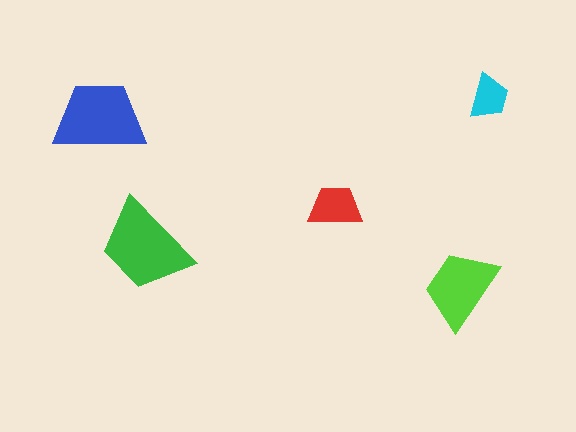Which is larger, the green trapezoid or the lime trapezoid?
The green one.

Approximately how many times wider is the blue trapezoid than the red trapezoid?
About 1.5 times wider.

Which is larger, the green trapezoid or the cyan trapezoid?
The green one.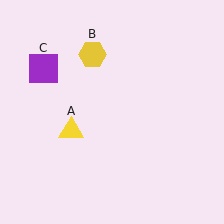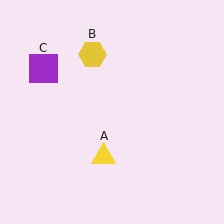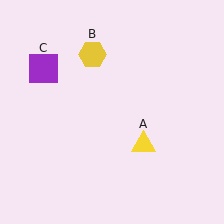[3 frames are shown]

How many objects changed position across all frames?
1 object changed position: yellow triangle (object A).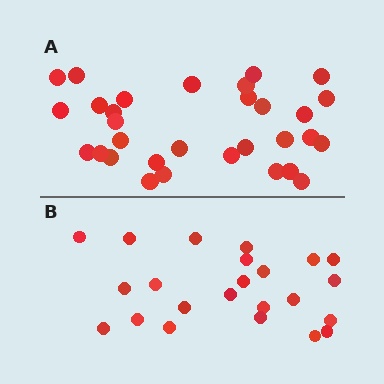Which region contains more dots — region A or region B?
Region A (the top region) has more dots.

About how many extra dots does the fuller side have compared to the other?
Region A has roughly 8 or so more dots than region B.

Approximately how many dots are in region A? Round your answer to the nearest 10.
About 30 dots. (The exact count is 31, which rounds to 30.)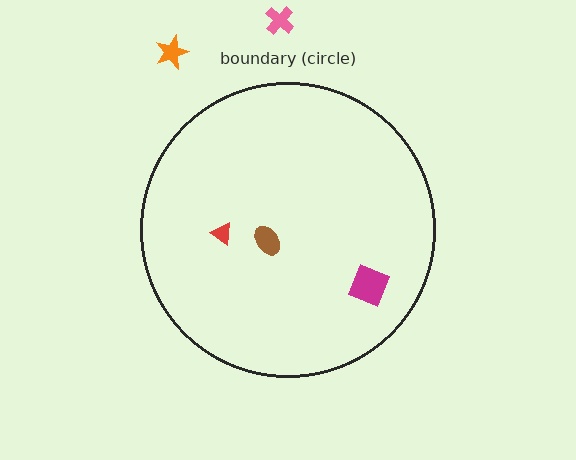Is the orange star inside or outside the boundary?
Outside.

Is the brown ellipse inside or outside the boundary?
Inside.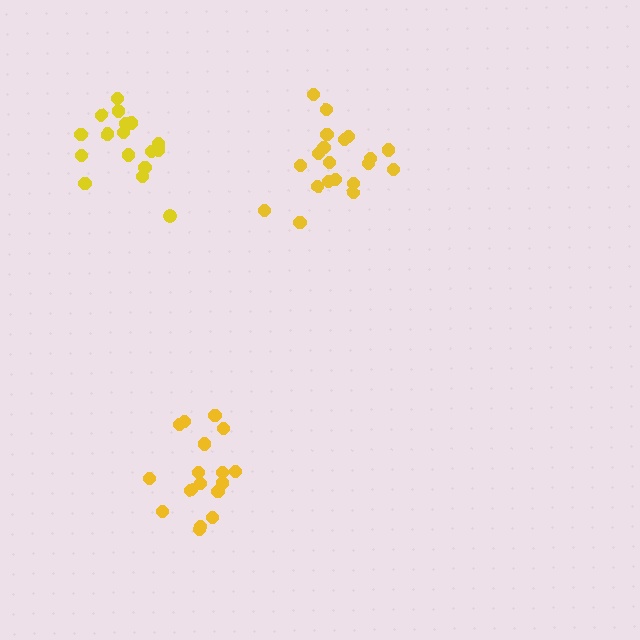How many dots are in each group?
Group 1: 20 dots, Group 2: 17 dots, Group 3: 17 dots (54 total).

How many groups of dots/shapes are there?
There are 3 groups.